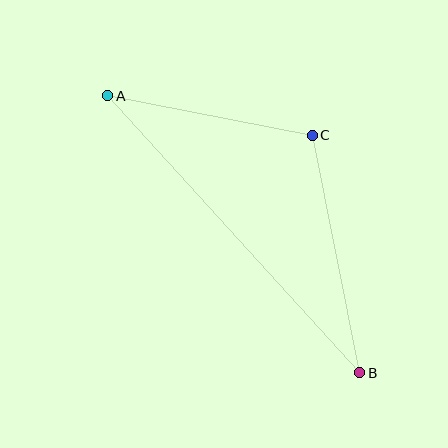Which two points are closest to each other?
Points A and C are closest to each other.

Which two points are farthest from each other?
Points A and B are farthest from each other.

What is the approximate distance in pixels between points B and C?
The distance between B and C is approximately 242 pixels.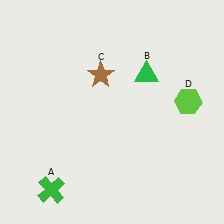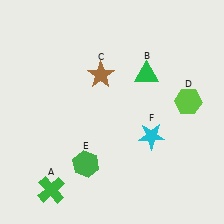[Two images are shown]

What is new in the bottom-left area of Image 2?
A green hexagon (E) was added in the bottom-left area of Image 2.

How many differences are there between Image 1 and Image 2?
There are 2 differences between the two images.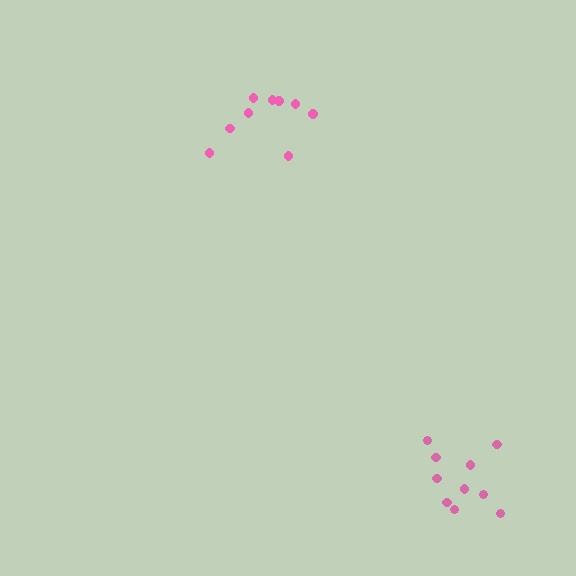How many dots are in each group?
Group 1: 9 dots, Group 2: 10 dots (19 total).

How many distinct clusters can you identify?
There are 2 distinct clusters.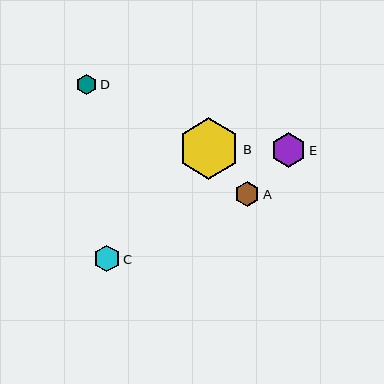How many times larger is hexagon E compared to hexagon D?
Hexagon E is approximately 1.7 times the size of hexagon D.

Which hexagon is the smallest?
Hexagon D is the smallest with a size of approximately 20 pixels.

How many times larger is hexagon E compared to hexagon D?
Hexagon E is approximately 1.7 times the size of hexagon D.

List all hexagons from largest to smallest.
From largest to smallest: B, E, C, A, D.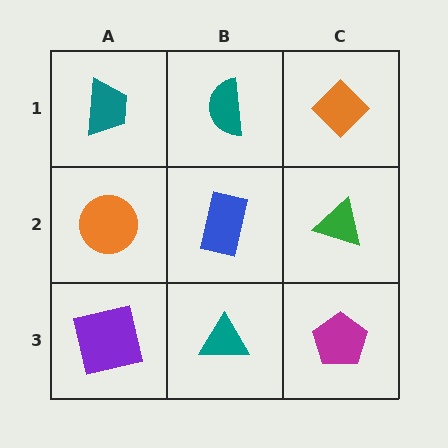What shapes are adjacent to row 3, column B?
A blue rectangle (row 2, column B), a purple square (row 3, column A), a magenta pentagon (row 3, column C).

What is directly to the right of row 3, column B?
A magenta pentagon.